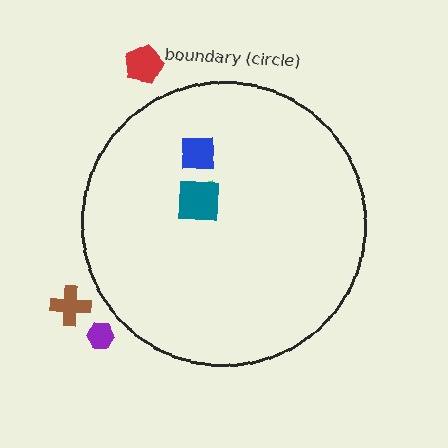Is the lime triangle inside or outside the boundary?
Inside.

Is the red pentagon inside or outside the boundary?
Outside.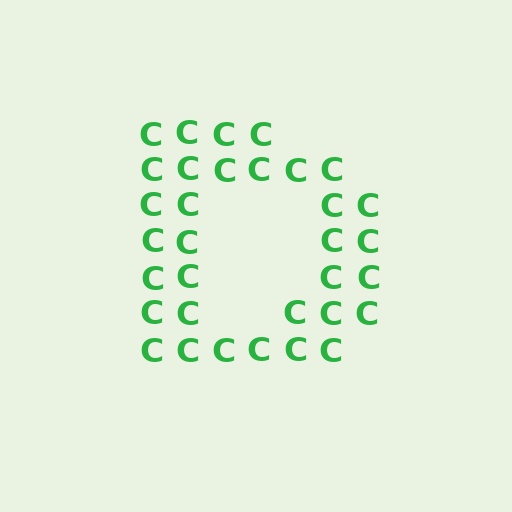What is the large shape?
The large shape is the letter D.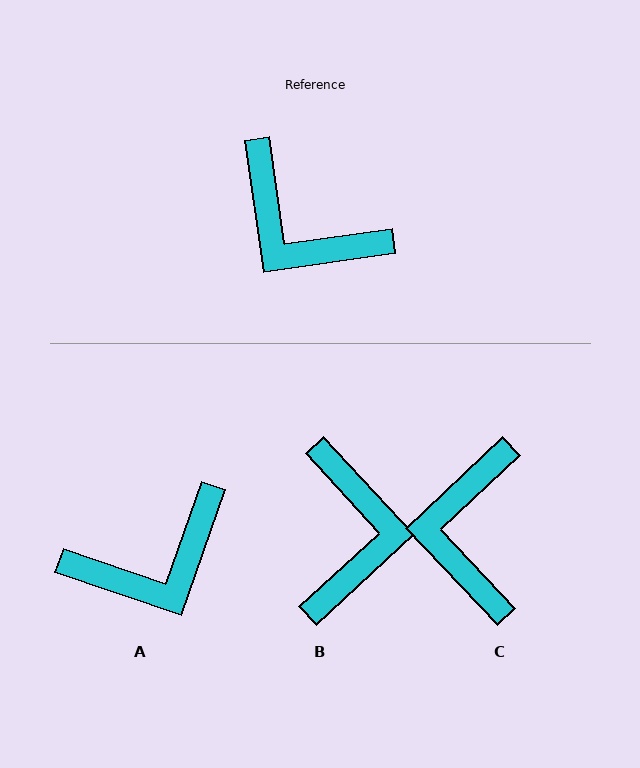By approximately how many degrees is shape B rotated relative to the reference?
Approximately 124 degrees counter-clockwise.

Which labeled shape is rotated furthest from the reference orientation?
B, about 124 degrees away.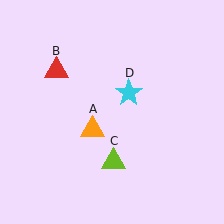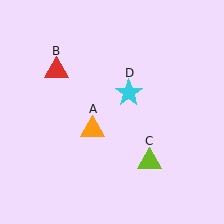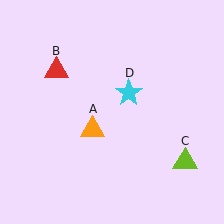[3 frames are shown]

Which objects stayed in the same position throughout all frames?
Orange triangle (object A) and red triangle (object B) and cyan star (object D) remained stationary.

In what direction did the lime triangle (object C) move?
The lime triangle (object C) moved right.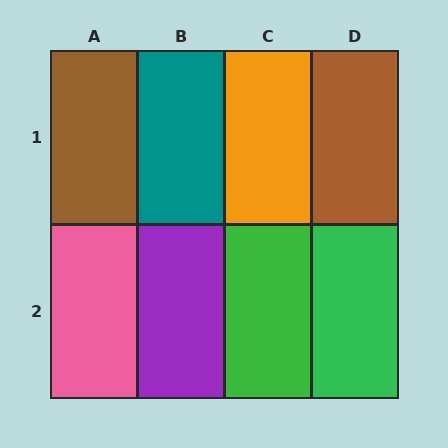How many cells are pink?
1 cell is pink.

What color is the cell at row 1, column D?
Brown.